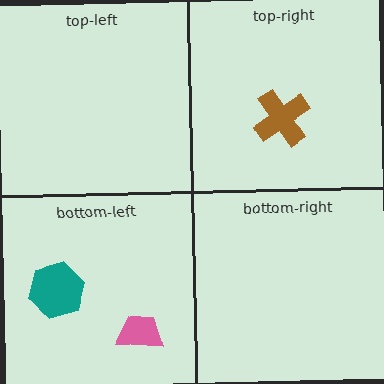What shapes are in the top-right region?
The brown cross.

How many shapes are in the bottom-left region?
2.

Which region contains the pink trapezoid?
The bottom-left region.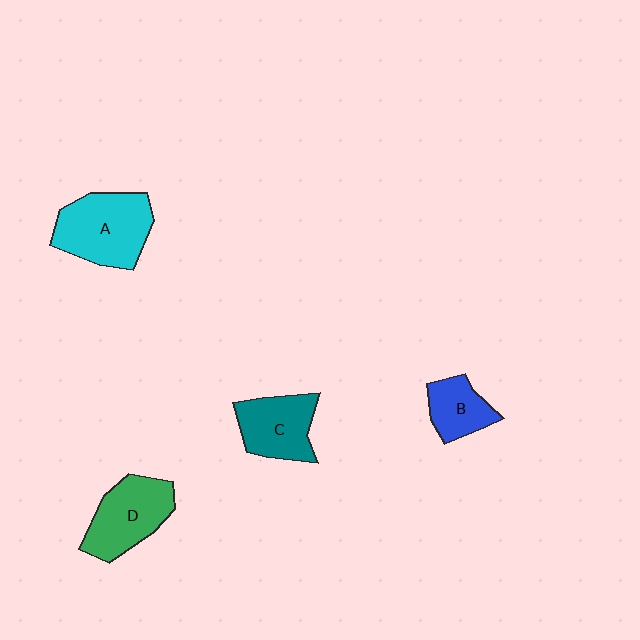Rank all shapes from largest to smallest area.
From largest to smallest: A (cyan), D (green), C (teal), B (blue).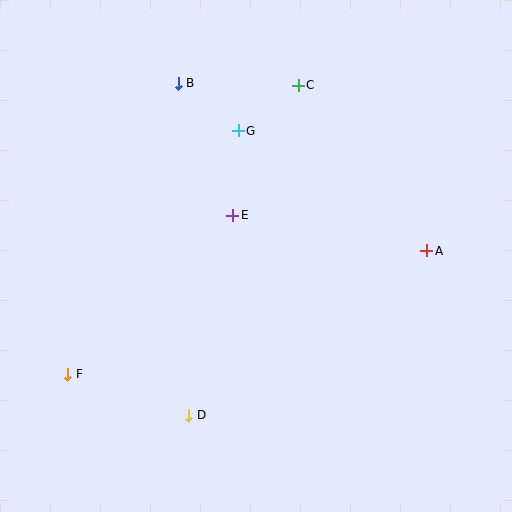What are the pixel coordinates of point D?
Point D is at (189, 415).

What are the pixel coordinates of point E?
Point E is at (233, 215).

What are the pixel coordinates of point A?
Point A is at (427, 251).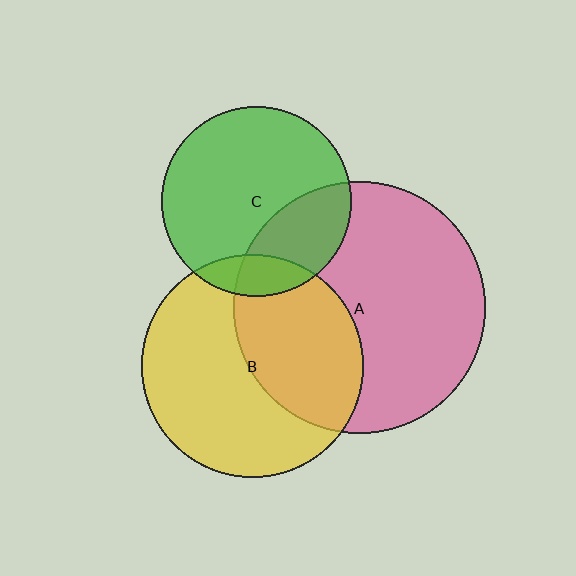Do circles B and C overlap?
Yes.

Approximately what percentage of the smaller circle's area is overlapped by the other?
Approximately 10%.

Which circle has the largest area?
Circle A (pink).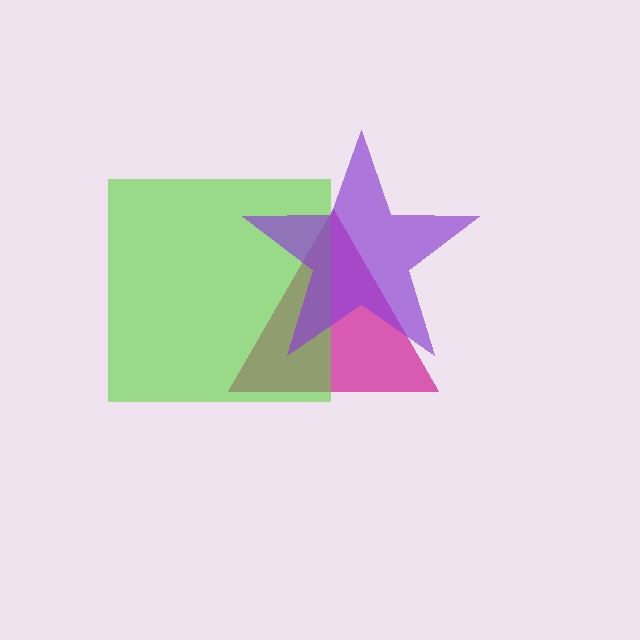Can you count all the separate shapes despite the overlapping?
Yes, there are 3 separate shapes.